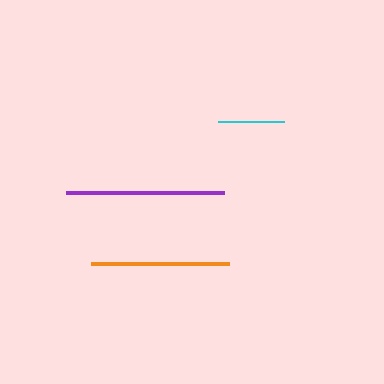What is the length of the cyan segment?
The cyan segment is approximately 66 pixels long.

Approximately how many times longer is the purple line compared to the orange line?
The purple line is approximately 1.1 times the length of the orange line.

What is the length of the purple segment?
The purple segment is approximately 158 pixels long.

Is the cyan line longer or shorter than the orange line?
The orange line is longer than the cyan line.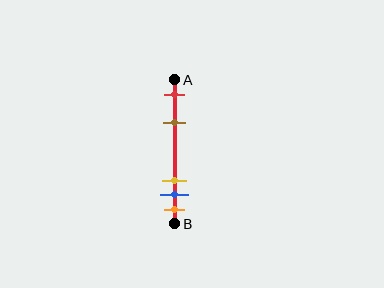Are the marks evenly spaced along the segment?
No, the marks are not evenly spaced.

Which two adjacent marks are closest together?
The blue and orange marks are the closest adjacent pair.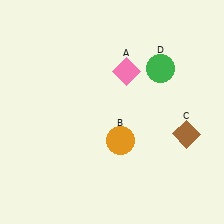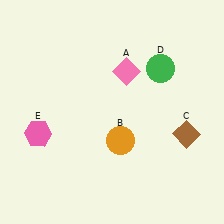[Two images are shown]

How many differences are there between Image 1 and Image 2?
There is 1 difference between the two images.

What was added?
A pink hexagon (E) was added in Image 2.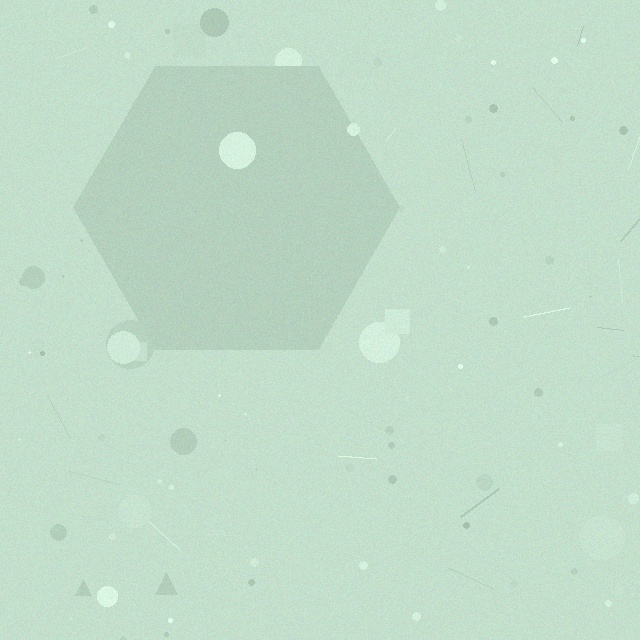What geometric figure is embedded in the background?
A hexagon is embedded in the background.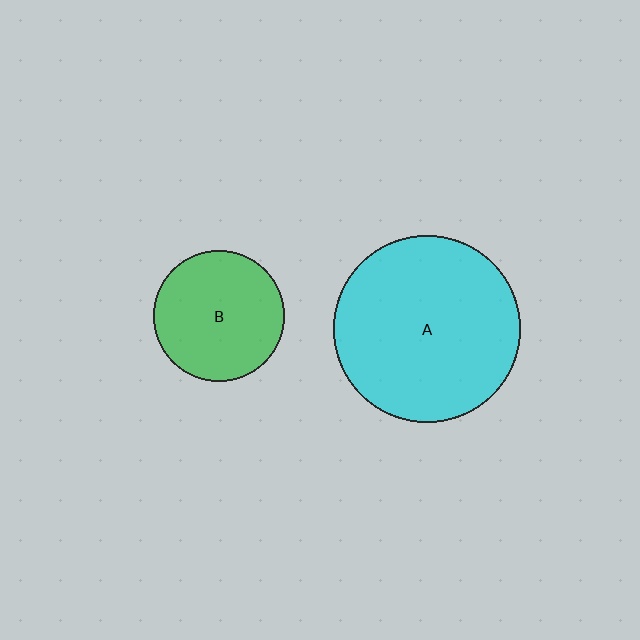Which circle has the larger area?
Circle A (cyan).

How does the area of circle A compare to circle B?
Approximately 2.1 times.